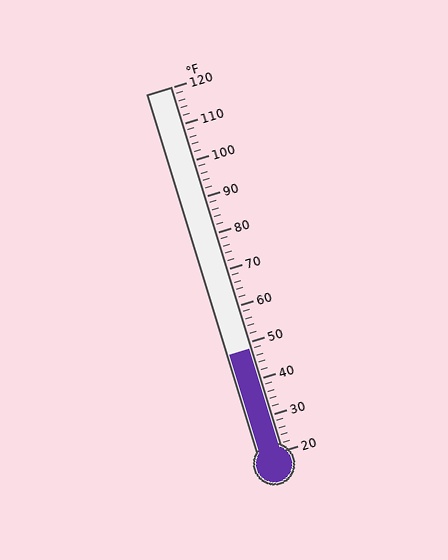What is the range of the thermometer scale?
The thermometer scale ranges from 20°F to 120°F.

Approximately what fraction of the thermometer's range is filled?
The thermometer is filled to approximately 30% of its range.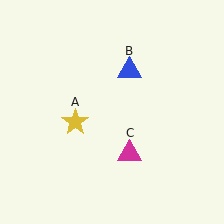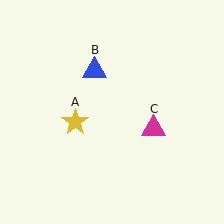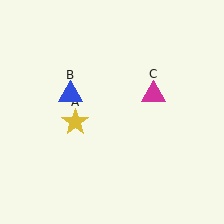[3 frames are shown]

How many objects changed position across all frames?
2 objects changed position: blue triangle (object B), magenta triangle (object C).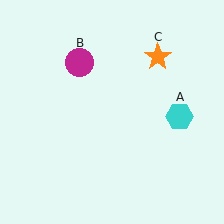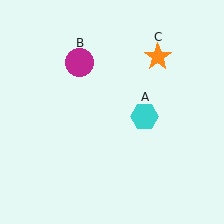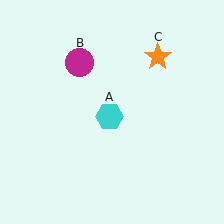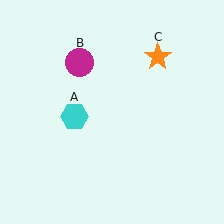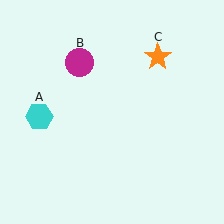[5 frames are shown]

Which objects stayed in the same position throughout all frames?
Magenta circle (object B) and orange star (object C) remained stationary.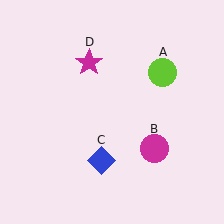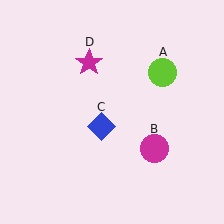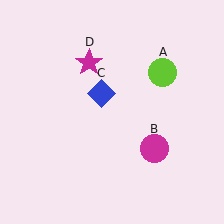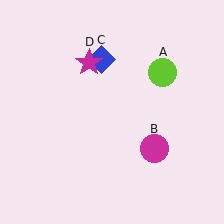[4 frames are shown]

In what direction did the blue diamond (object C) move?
The blue diamond (object C) moved up.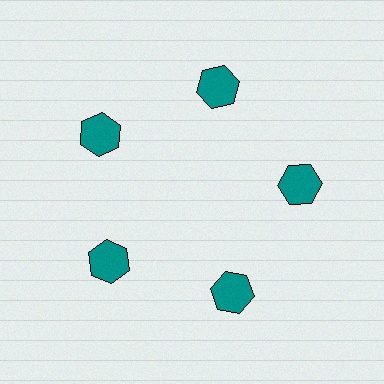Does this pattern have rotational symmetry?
Yes, this pattern has 5-fold rotational symmetry. It looks the same after rotating 72 degrees around the center.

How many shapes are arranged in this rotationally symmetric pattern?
There are 5 shapes, arranged in 5 groups of 1.